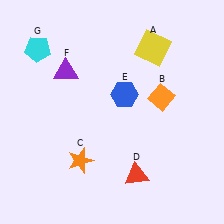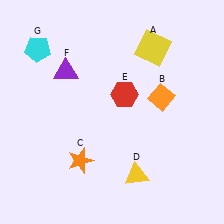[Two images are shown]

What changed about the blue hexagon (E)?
In Image 1, E is blue. In Image 2, it changed to red.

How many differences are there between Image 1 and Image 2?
There are 2 differences between the two images.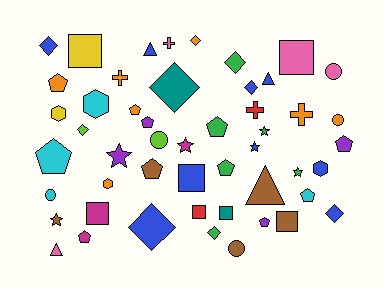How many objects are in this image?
There are 50 objects.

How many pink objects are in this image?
There are 4 pink objects.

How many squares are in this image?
There are 7 squares.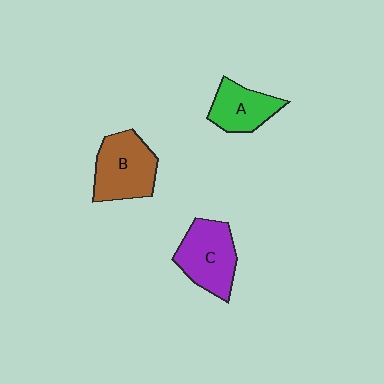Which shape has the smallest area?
Shape A (green).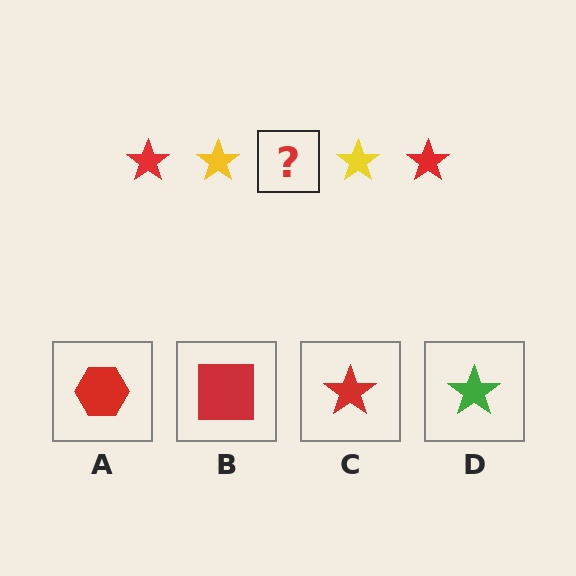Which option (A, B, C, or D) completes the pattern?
C.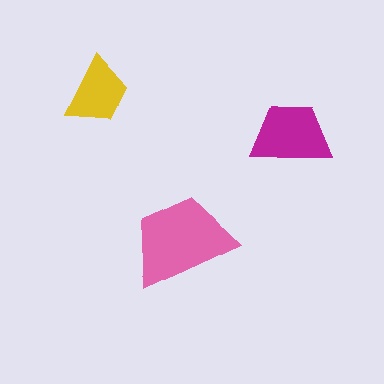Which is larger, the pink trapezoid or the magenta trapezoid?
The pink one.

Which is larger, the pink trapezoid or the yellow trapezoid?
The pink one.